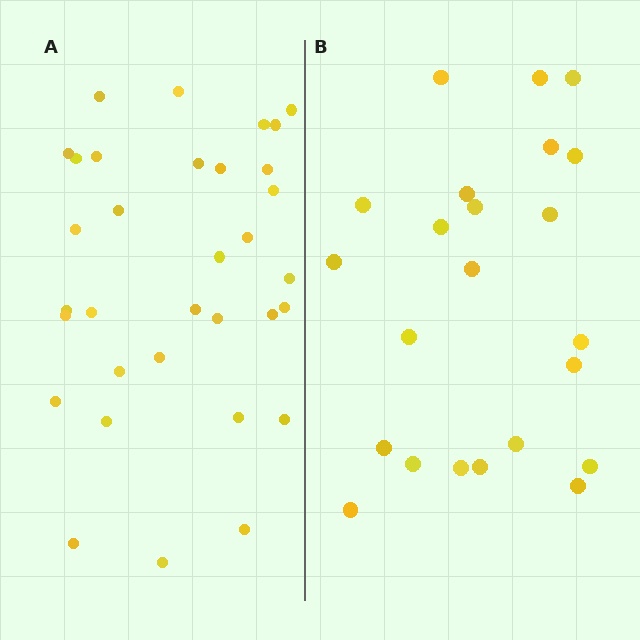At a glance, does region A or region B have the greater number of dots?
Region A (the left region) has more dots.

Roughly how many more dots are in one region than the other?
Region A has roughly 10 or so more dots than region B.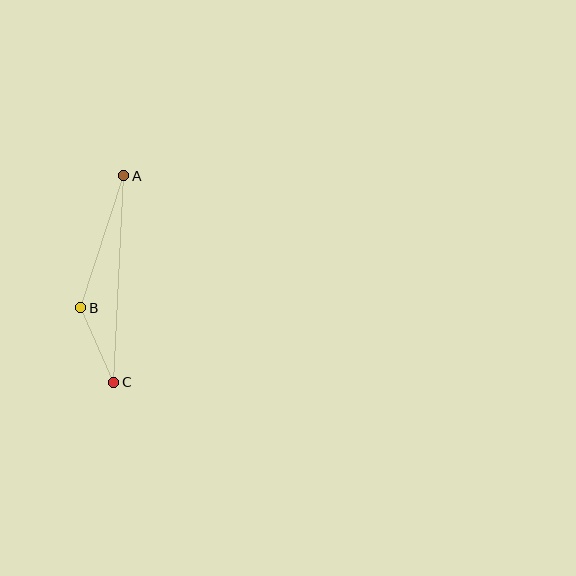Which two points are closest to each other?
Points B and C are closest to each other.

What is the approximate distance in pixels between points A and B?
The distance between A and B is approximately 139 pixels.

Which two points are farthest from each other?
Points A and C are farthest from each other.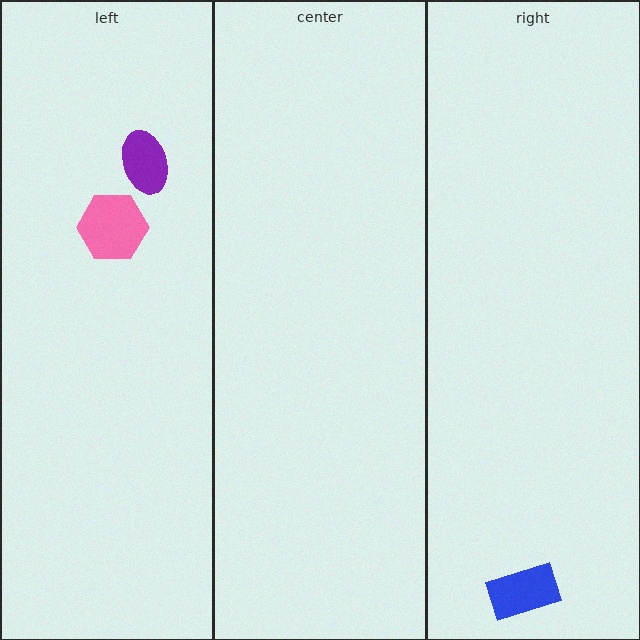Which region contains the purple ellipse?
The left region.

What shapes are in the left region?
The pink hexagon, the purple ellipse.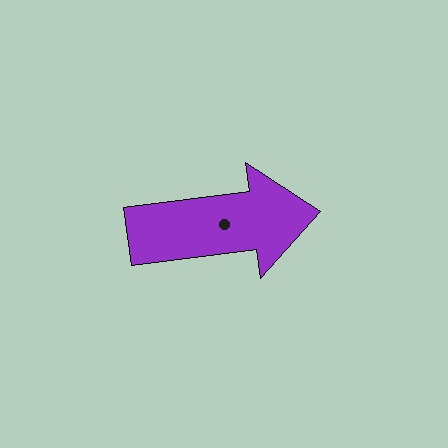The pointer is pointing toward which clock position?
Roughly 3 o'clock.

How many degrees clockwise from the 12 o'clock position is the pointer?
Approximately 83 degrees.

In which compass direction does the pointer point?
East.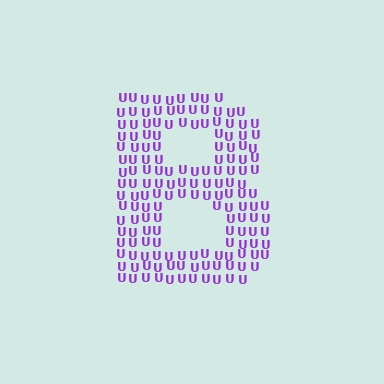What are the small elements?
The small elements are letter U's.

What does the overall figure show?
The overall figure shows the letter B.